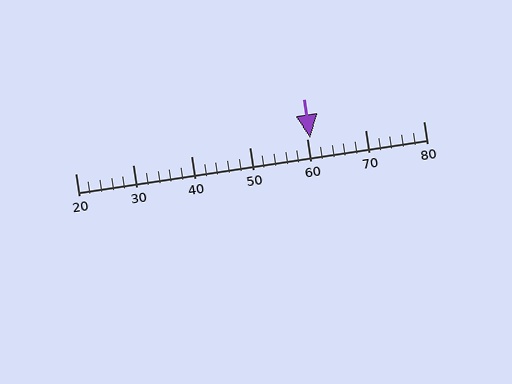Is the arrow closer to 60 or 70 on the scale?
The arrow is closer to 60.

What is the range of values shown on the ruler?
The ruler shows values from 20 to 80.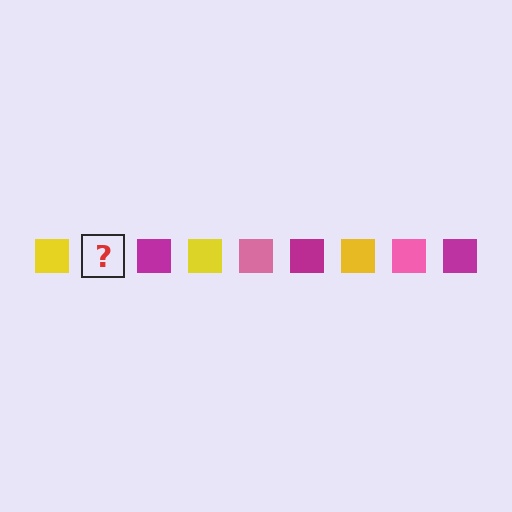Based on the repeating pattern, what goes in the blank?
The blank should be a pink square.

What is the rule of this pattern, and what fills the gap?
The rule is that the pattern cycles through yellow, pink, magenta squares. The gap should be filled with a pink square.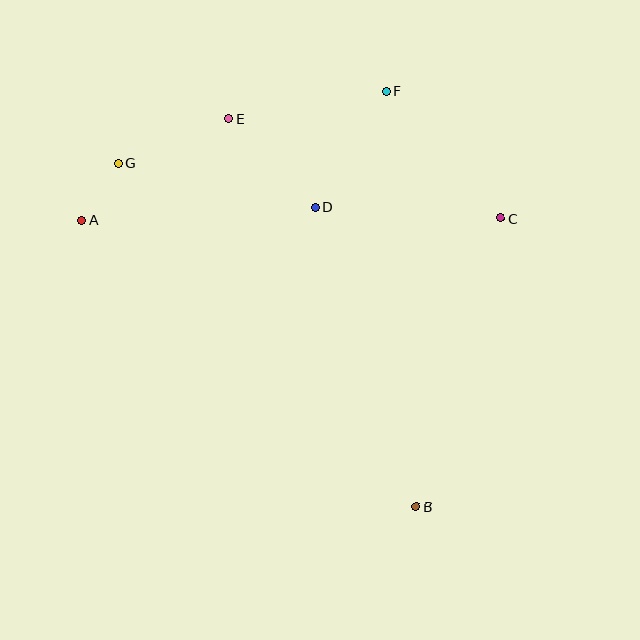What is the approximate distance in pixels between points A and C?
The distance between A and C is approximately 419 pixels.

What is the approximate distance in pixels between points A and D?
The distance between A and D is approximately 234 pixels.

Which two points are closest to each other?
Points A and G are closest to each other.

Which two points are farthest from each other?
Points B and G are farthest from each other.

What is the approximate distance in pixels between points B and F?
The distance between B and F is approximately 416 pixels.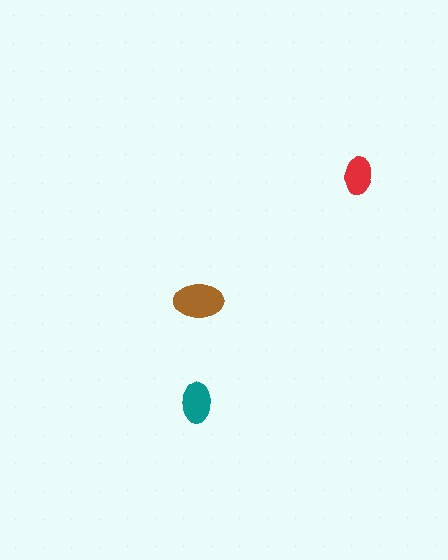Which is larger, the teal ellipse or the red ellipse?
The teal one.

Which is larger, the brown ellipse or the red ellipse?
The brown one.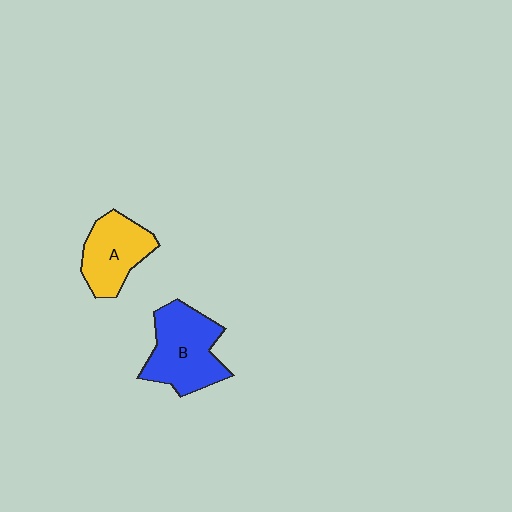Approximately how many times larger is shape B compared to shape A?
Approximately 1.3 times.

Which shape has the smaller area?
Shape A (yellow).